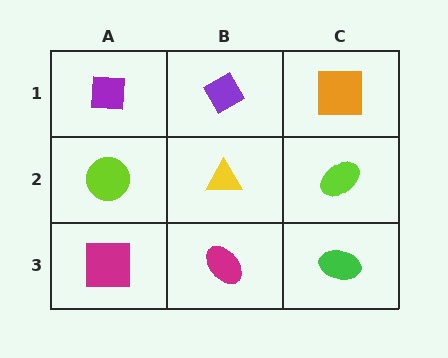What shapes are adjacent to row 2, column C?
An orange square (row 1, column C), a green ellipse (row 3, column C), a yellow triangle (row 2, column B).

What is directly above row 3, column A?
A lime circle.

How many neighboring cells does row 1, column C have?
2.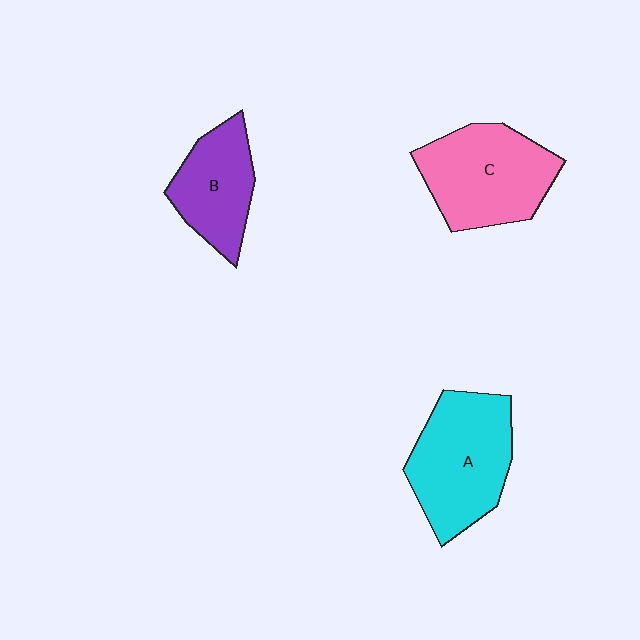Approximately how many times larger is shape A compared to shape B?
Approximately 1.4 times.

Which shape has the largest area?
Shape A (cyan).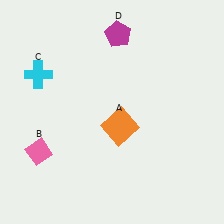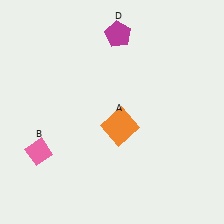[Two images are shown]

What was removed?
The cyan cross (C) was removed in Image 2.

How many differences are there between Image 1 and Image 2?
There is 1 difference between the two images.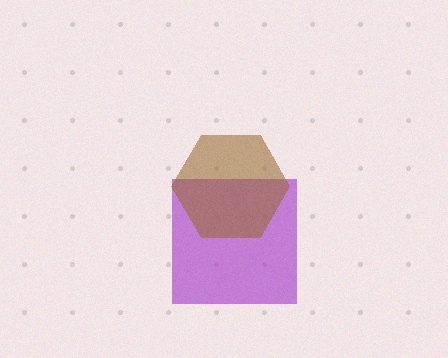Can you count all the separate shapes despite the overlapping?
Yes, there are 2 separate shapes.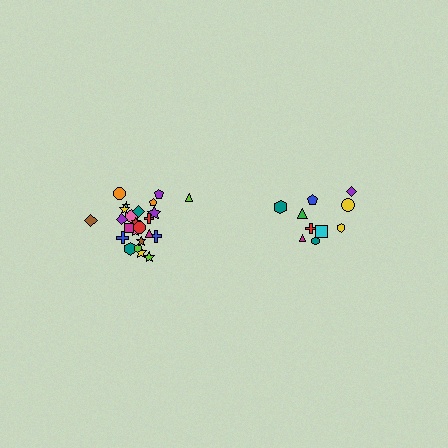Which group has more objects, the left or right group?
The left group.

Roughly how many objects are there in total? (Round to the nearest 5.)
Roughly 35 objects in total.